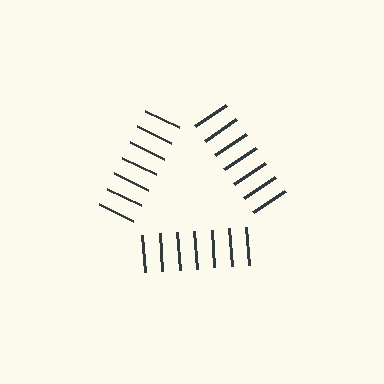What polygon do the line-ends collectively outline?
An illusory triangle — the line segments terminate on its edges but no continuous stroke is drawn.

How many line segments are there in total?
21 — 7 along each of the 3 edges.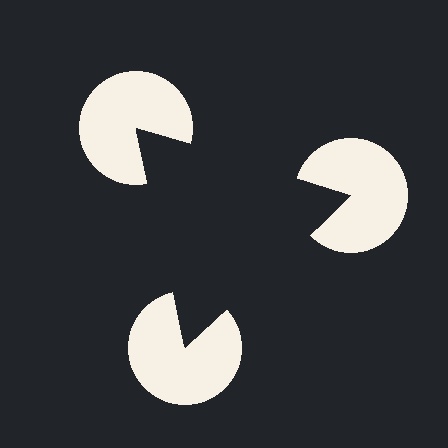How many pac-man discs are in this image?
There are 3 — one at each vertex of the illusory triangle.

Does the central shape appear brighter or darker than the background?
It typically appears slightly darker than the background, even though no actual brightness change is drawn.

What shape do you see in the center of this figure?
An illusory triangle — its edges are inferred from the aligned wedge cuts in the pac-man discs, not physically drawn.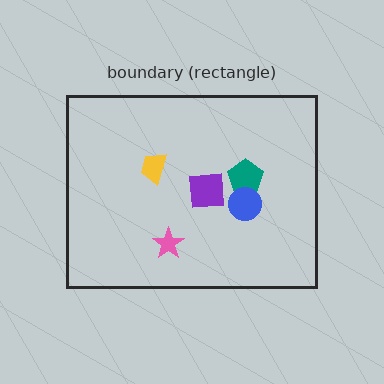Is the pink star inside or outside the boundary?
Inside.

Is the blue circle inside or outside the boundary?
Inside.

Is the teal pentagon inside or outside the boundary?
Inside.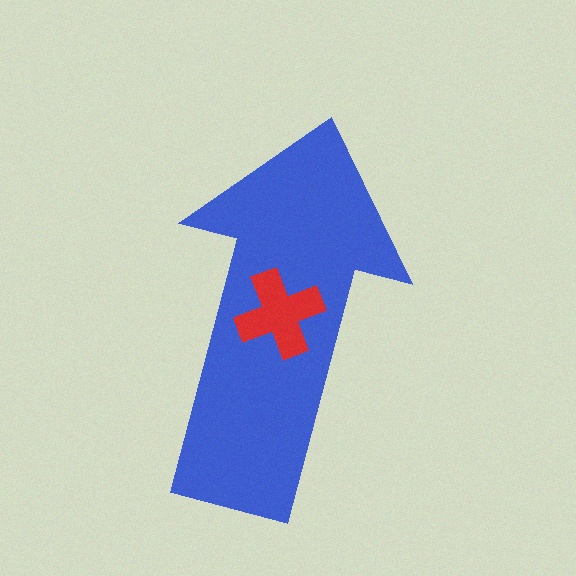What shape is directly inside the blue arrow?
The red cross.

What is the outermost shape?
The blue arrow.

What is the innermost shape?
The red cross.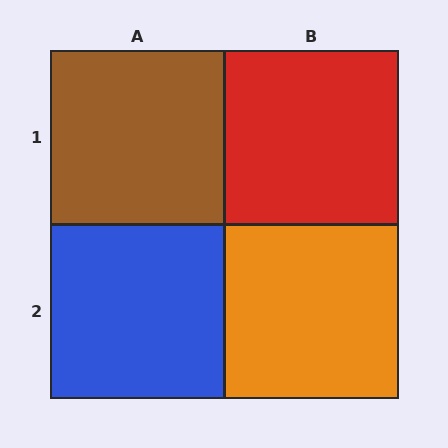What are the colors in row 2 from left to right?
Blue, orange.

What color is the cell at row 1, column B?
Red.